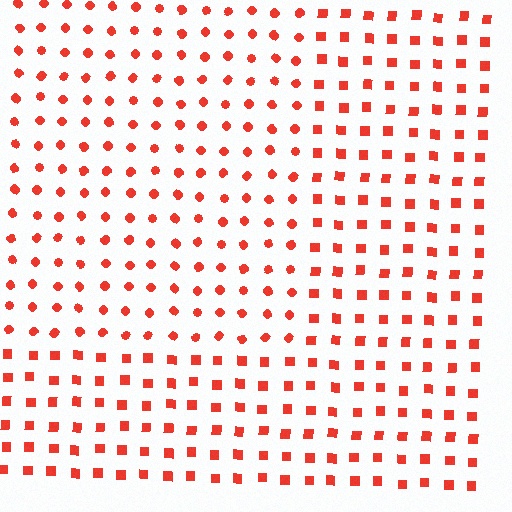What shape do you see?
I see a rectangle.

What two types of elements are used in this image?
The image uses circles inside the rectangle region and squares outside it.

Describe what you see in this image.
The image is filled with small red elements arranged in a uniform grid. A rectangle-shaped region contains circles, while the surrounding area contains squares. The boundary is defined purely by the change in element shape.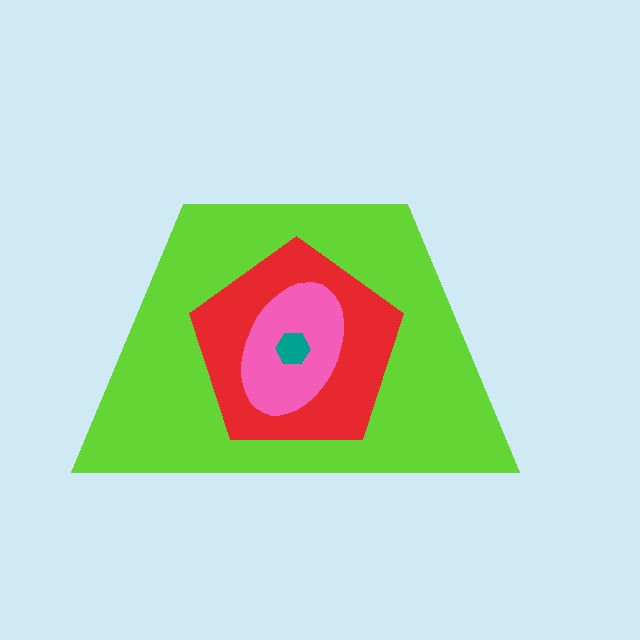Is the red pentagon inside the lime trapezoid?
Yes.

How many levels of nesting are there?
4.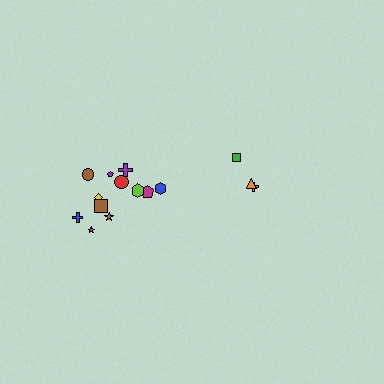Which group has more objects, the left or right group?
The left group.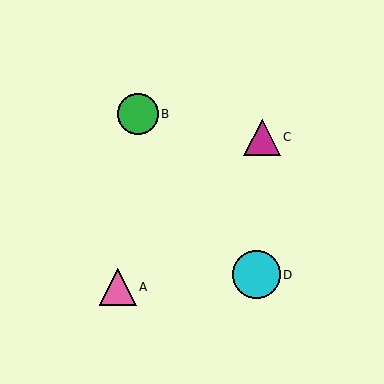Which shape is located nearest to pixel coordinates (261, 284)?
The cyan circle (labeled D) at (256, 275) is nearest to that location.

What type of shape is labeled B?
Shape B is a green circle.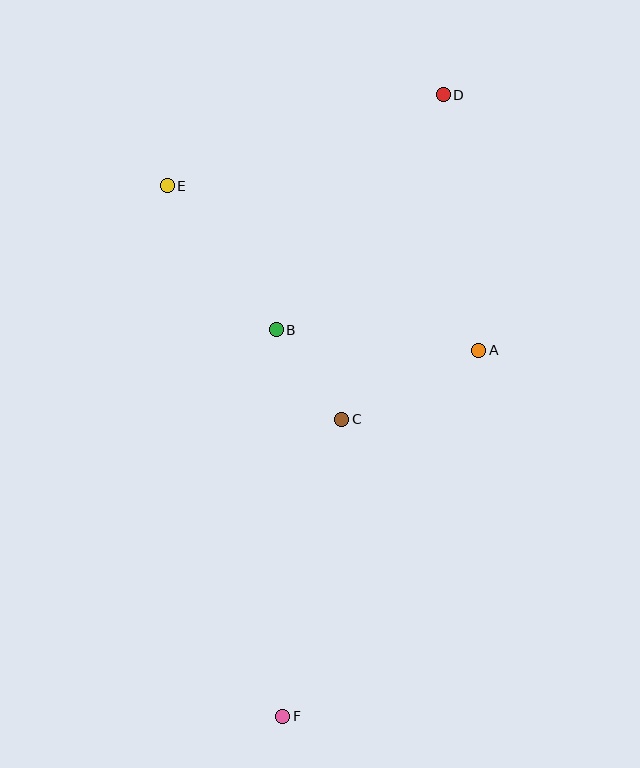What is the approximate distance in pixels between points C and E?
The distance between C and E is approximately 292 pixels.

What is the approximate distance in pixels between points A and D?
The distance between A and D is approximately 258 pixels.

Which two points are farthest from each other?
Points D and F are farthest from each other.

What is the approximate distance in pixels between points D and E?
The distance between D and E is approximately 291 pixels.